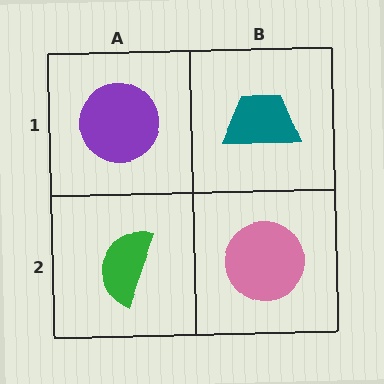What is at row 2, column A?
A green semicircle.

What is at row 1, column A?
A purple circle.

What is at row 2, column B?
A pink circle.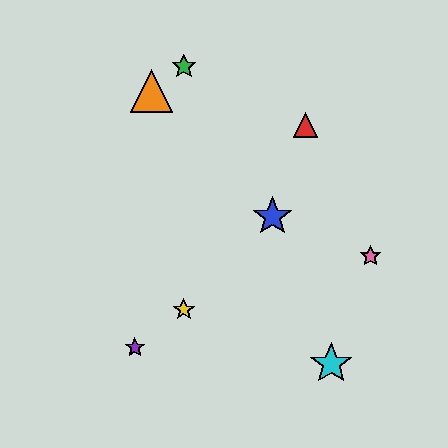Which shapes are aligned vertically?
The green star, the yellow star are aligned vertically.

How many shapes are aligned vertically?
2 shapes (the green star, the yellow star) are aligned vertically.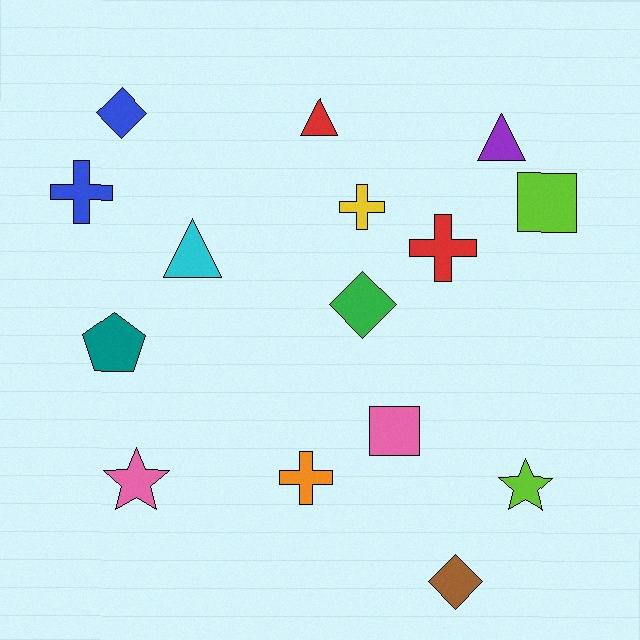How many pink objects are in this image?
There are 2 pink objects.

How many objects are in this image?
There are 15 objects.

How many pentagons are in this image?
There is 1 pentagon.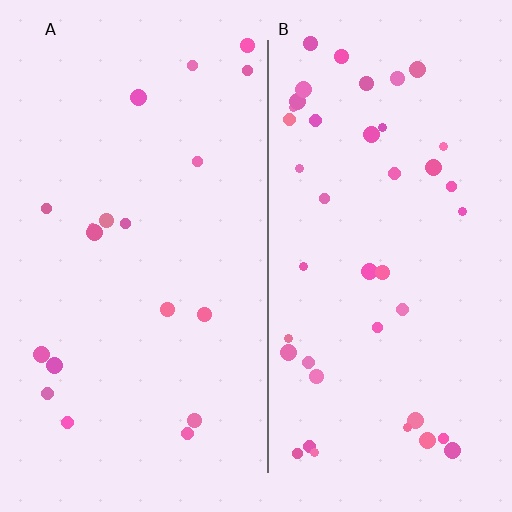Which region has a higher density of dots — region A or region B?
B (the right).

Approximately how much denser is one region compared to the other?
Approximately 2.2× — region B over region A.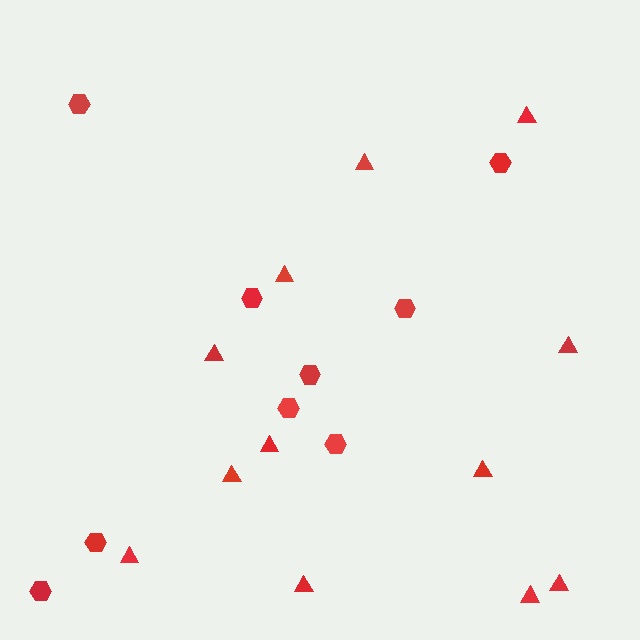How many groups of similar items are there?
There are 2 groups: one group of triangles (12) and one group of hexagons (9).